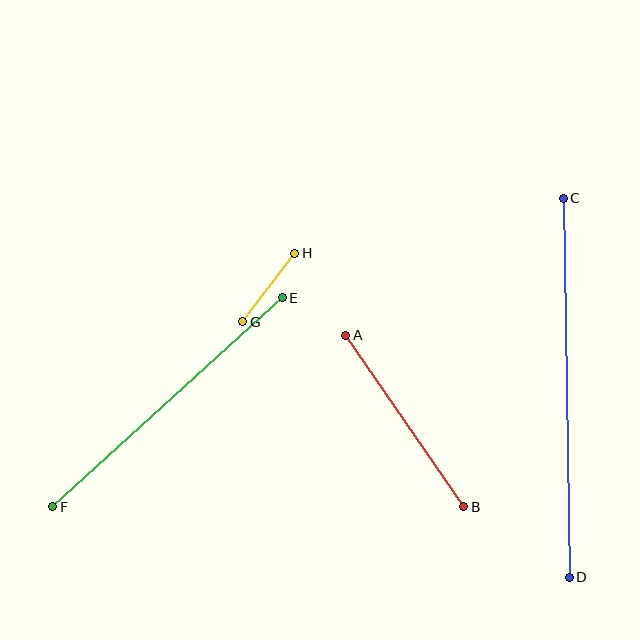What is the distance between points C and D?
The distance is approximately 379 pixels.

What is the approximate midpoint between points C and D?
The midpoint is at approximately (566, 388) pixels.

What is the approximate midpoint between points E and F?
The midpoint is at approximately (167, 402) pixels.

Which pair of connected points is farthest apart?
Points C and D are farthest apart.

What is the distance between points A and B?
The distance is approximately 208 pixels.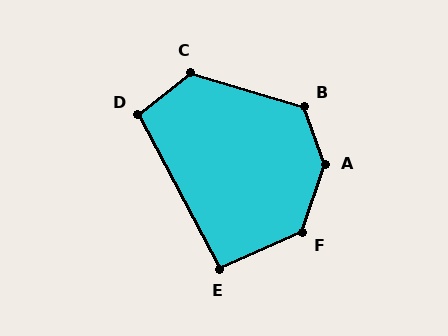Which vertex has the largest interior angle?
A, at approximately 142 degrees.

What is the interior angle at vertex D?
Approximately 101 degrees (obtuse).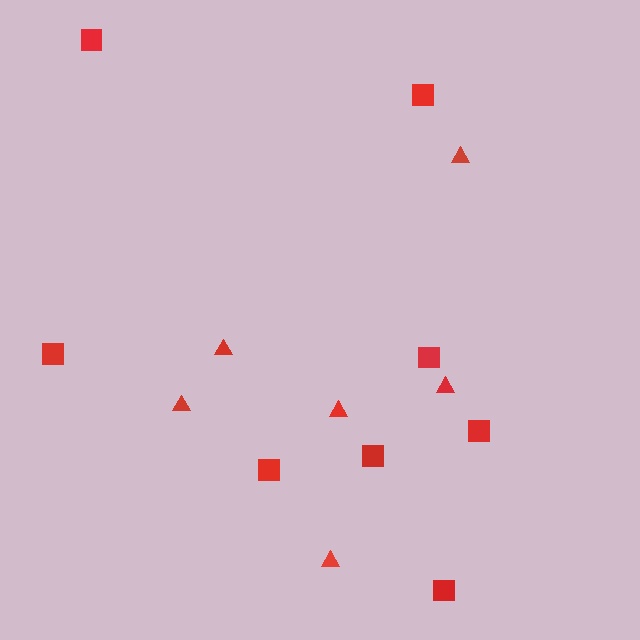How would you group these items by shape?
There are 2 groups: one group of triangles (6) and one group of squares (8).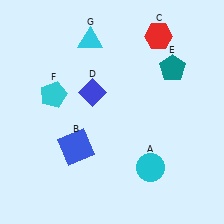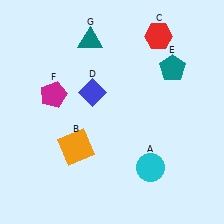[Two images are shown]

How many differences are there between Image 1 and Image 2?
There are 3 differences between the two images.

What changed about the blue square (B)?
In Image 1, B is blue. In Image 2, it changed to orange.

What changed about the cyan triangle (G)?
In Image 1, G is cyan. In Image 2, it changed to teal.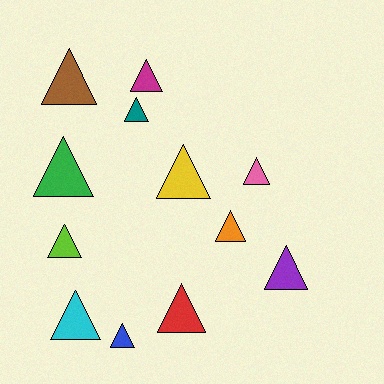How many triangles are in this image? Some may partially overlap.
There are 12 triangles.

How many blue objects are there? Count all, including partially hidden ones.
There is 1 blue object.